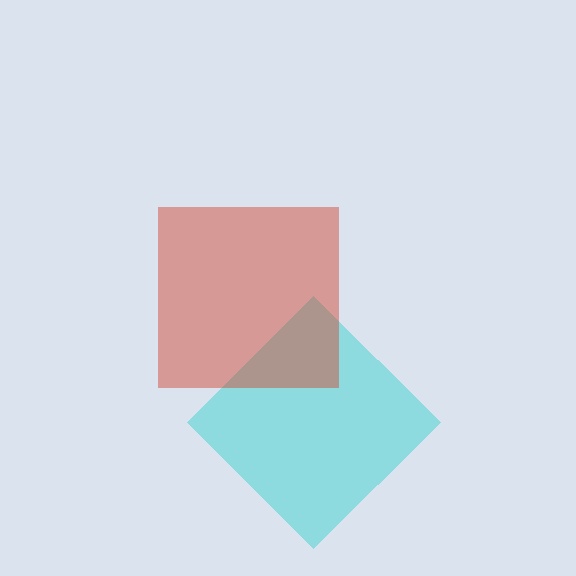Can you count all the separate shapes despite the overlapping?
Yes, there are 2 separate shapes.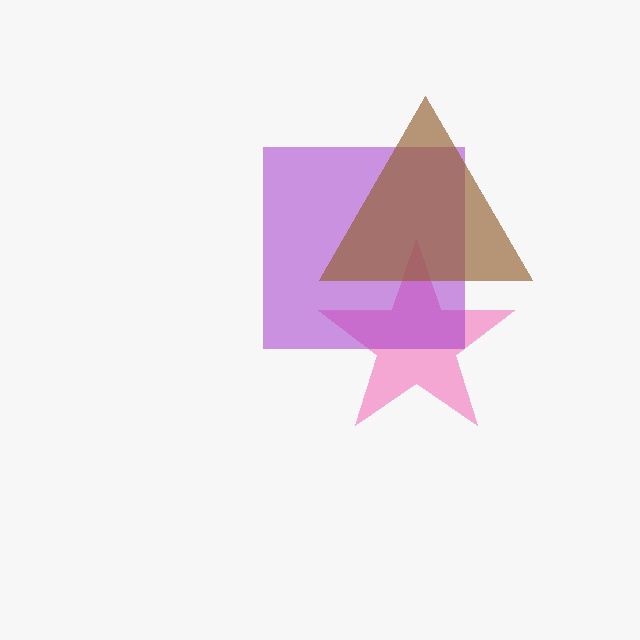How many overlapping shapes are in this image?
There are 3 overlapping shapes in the image.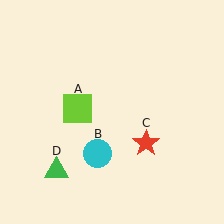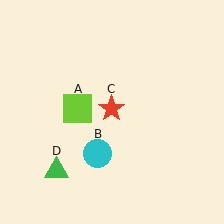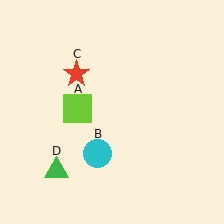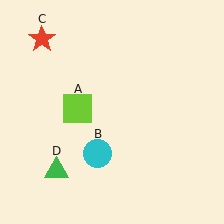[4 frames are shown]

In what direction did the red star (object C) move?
The red star (object C) moved up and to the left.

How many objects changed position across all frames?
1 object changed position: red star (object C).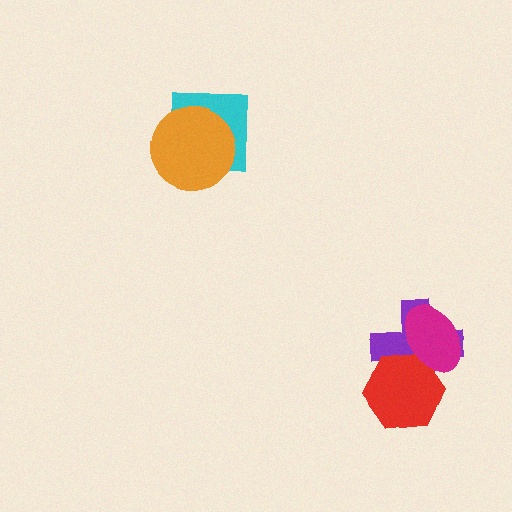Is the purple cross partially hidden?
Yes, it is partially covered by another shape.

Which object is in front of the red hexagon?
The magenta ellipse is in front of the red hexagon.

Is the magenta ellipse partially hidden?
No, no other shape covers it.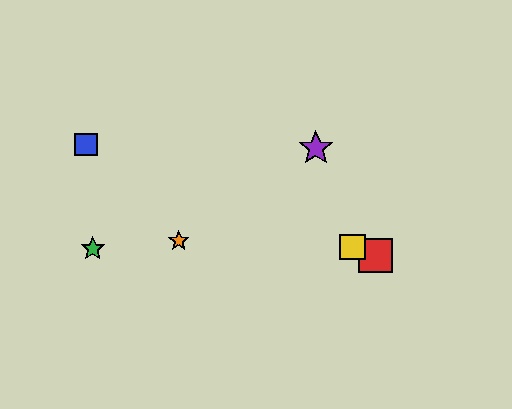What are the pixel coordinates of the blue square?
The blue square is at (86, 144).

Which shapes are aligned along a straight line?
The red square, the blue square, the yellow square are aligned along a straight line.